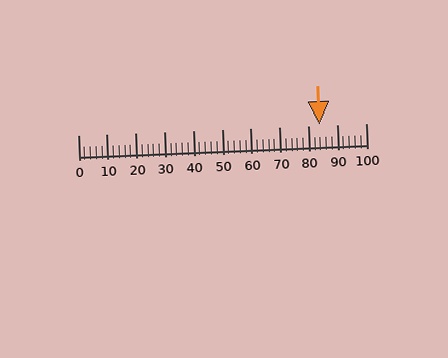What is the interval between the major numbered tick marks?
The major tick marks are spaced 10 units apart.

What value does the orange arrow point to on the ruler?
The orange arrow points to approximately 84.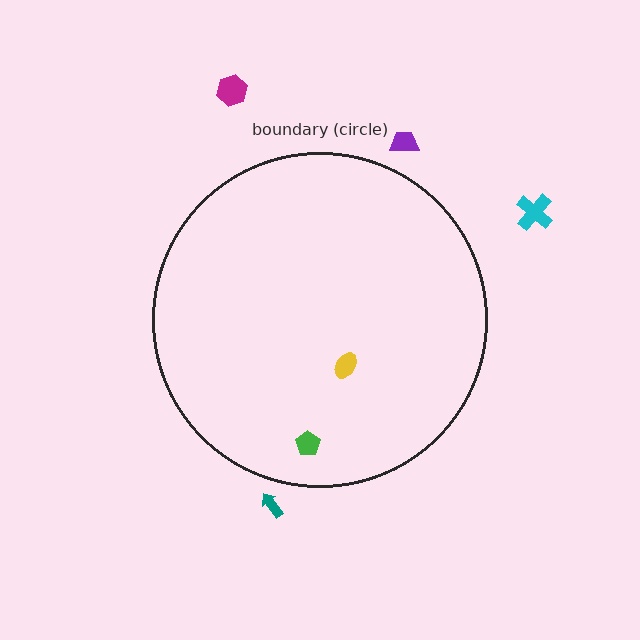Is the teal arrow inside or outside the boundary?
Outside.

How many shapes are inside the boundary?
2 inside, 4 outside.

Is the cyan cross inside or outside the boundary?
Outside.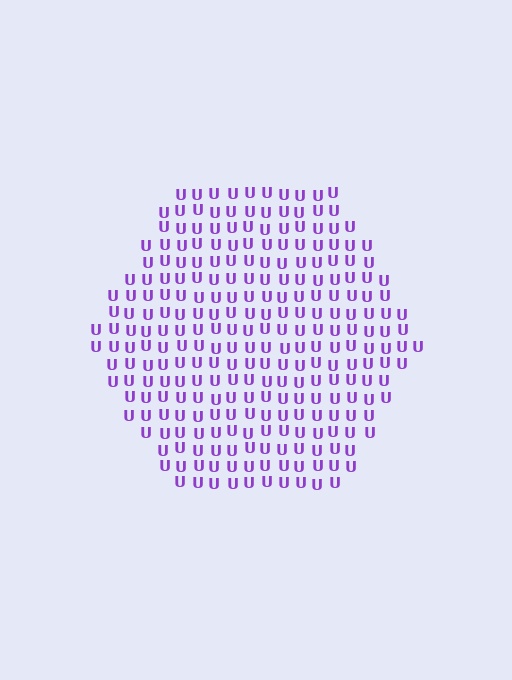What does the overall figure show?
The overall figure shows a hexagon.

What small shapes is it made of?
It is made of small letter U's.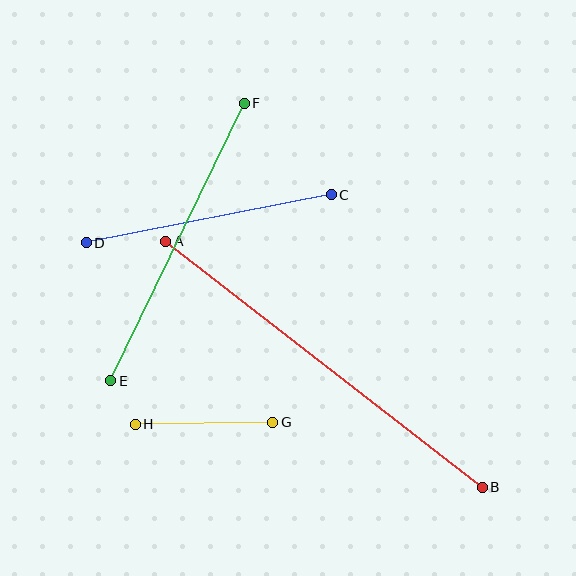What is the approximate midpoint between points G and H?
The midpoint is at approximately (204, 423) pixels.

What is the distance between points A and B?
The distance is approximately 401 pixels.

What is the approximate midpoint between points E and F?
The midpoint is at approximately (177, 242) pixels.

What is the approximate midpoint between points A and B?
The midpoint is at approximately (324, 364) pixels.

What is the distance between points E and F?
The distance is approximately 308 pixels.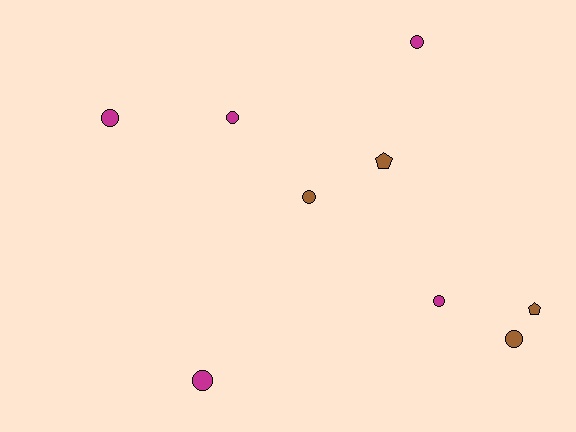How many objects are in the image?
There are 9 objects.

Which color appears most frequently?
Magenta, with 5 objects.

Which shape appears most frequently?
Circle, with 7 objects.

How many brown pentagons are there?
There are 2 brown pentagons.